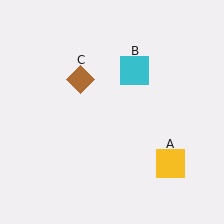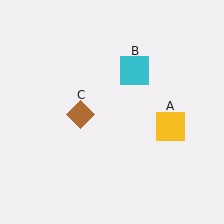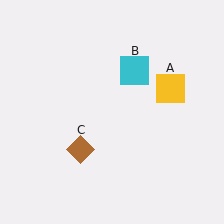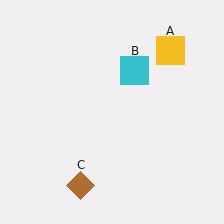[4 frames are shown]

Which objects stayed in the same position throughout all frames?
Cyan square (object B) remained stationary.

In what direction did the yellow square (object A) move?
The yellow square (object A) moved up.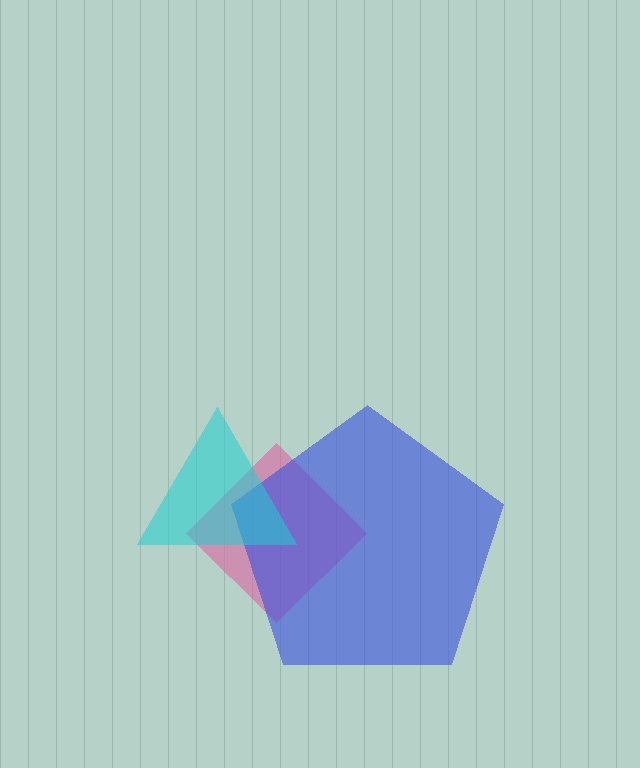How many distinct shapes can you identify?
There are 3 distinct shapes: a pink diamond, a blue pentagon, a cyan triangle.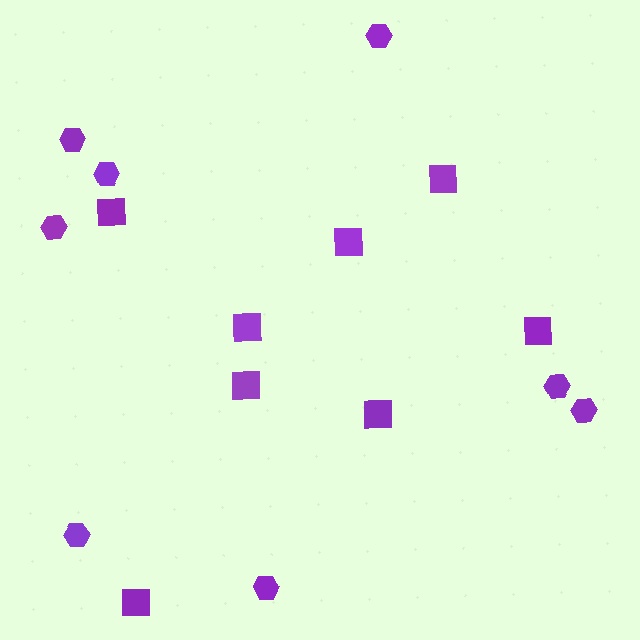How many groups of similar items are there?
There are 2 groups: one group of squares (8) and one group of hexagons (8).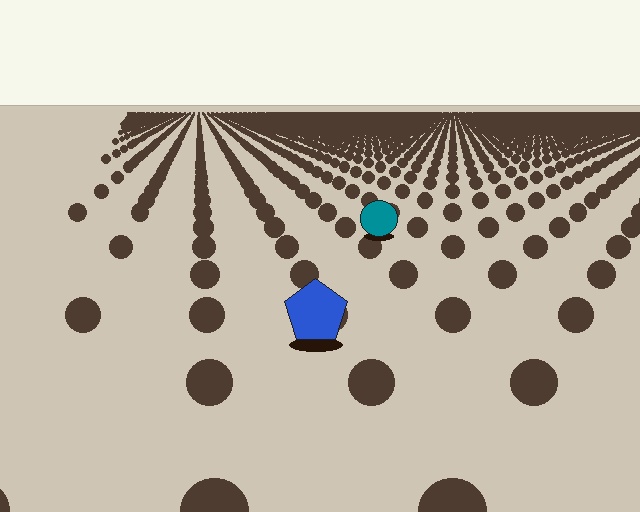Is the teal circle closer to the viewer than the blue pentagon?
No. The blue pentagon is closer — you can tell from the texture gradient: the ground texture is coarser near it.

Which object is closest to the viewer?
The blue pentagon is closest. The texture marks near it are larger and more spread out.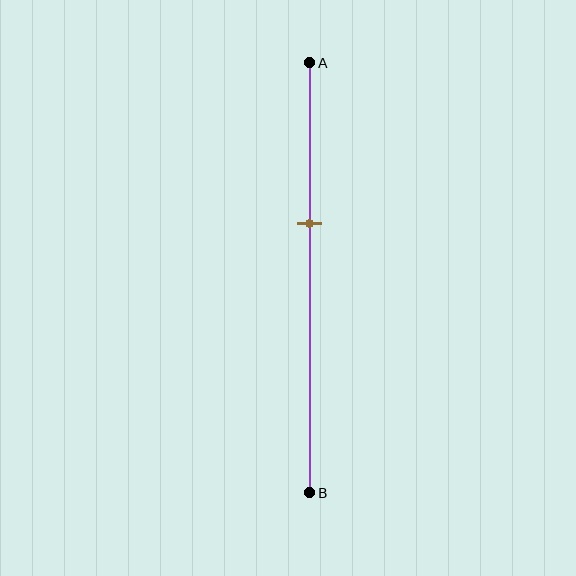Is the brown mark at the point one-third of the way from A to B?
No, the mark is at about 35% from A, not at the 33% one-third point.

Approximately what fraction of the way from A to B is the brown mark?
The brown mark is approximately 35% of the way from A to B.